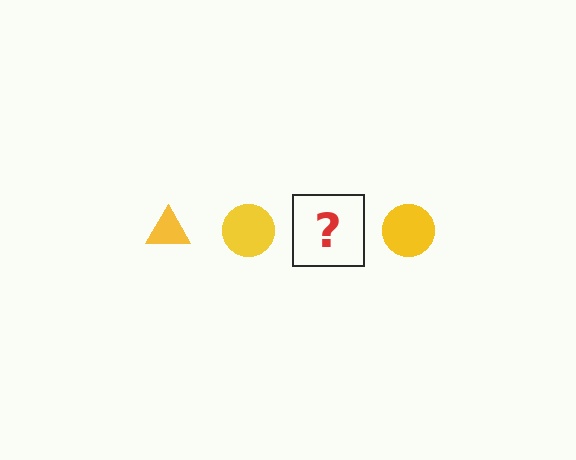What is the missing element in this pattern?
The missing element is a yellow triangle.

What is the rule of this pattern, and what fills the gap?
The rule is that the pattern cycles through triangle, circle shapes in yellow. The gap should be filled with a yellow triangle.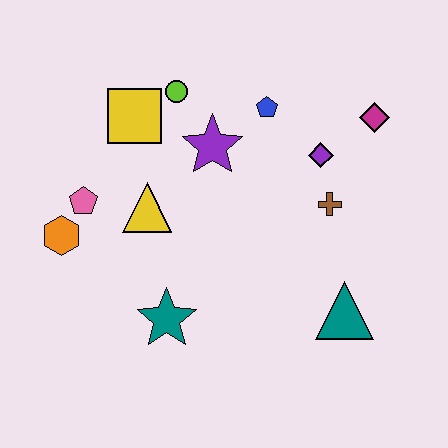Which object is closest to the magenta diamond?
The purple diamond is closest to the magenta diamond.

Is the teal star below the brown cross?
Yes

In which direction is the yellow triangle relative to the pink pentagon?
The yellow triangle is to the right of the pink pentagon.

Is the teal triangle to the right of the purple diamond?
Yes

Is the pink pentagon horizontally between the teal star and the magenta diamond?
No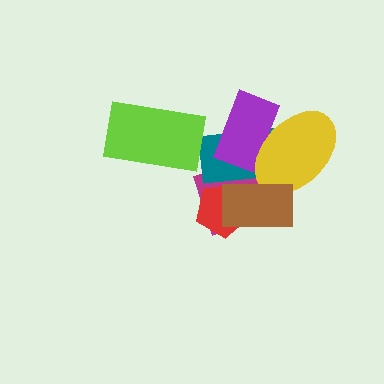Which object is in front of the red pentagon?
The brown rectangle is in front of the red pentagon.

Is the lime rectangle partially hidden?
No, no other shape covers it.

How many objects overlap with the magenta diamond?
5 objects overlap with the magenta diamond.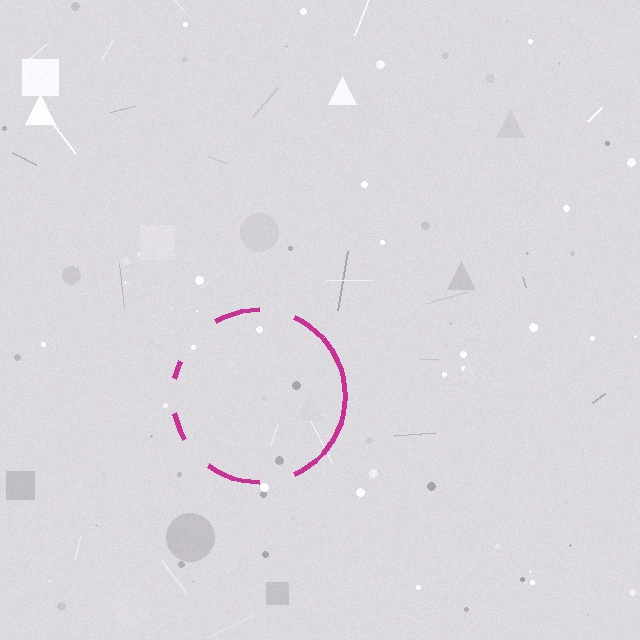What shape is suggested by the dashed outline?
The dashed outline suggests a circle.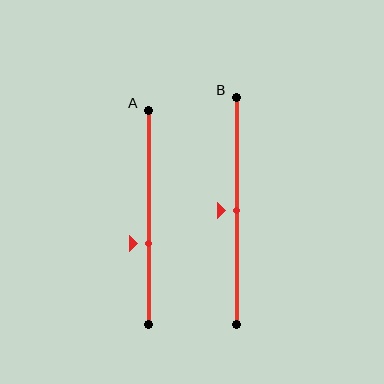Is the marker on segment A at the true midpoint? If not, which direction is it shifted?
No, the marker on segment A is shifted downward by about 12% of the segment length.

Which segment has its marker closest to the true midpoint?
Segment B has its marker closest to the true midpoint.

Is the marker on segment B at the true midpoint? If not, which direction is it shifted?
Yes, the marker on segment B is at the true midpoint.